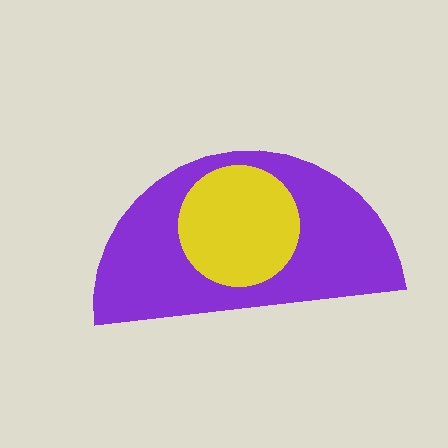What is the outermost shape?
The purple semicircle.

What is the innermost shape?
The yellow circle.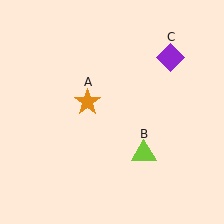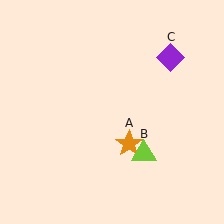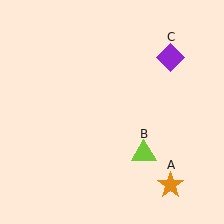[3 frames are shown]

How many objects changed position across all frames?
1 object changed position: orange star (object A).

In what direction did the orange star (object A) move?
The orange star (object A) moved down and to the right.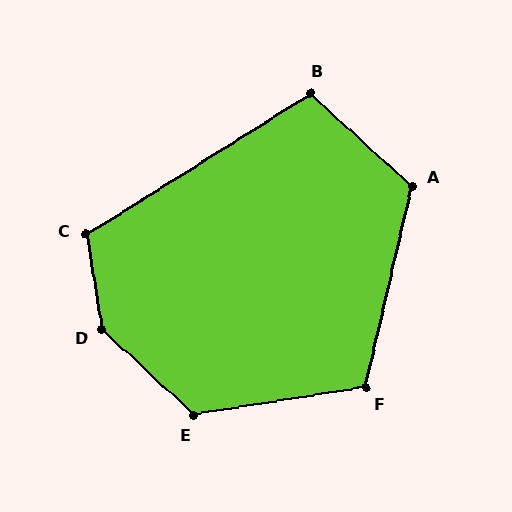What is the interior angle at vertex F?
Approximately 112 degrees (obtuse).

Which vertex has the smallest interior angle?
B, at approximately 106 degrees.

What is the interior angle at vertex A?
Approximately 119 degrees (obtuse).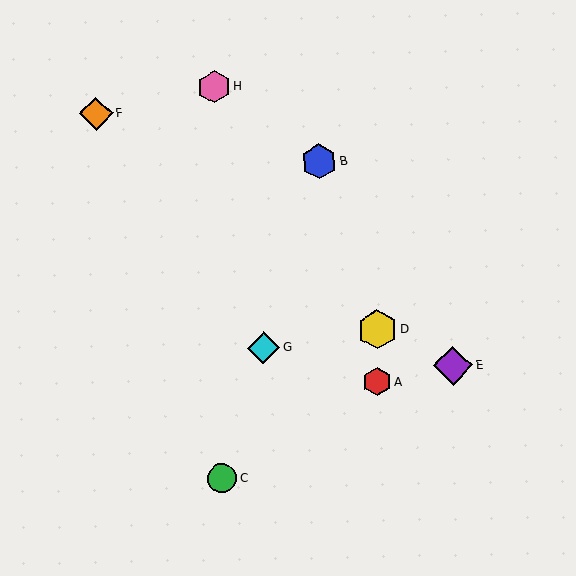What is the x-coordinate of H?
Object H is at x≈214.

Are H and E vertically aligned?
No, H is at x≈214 and E is at x≈453.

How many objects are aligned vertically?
2 objects (C, H) are aligned vertically.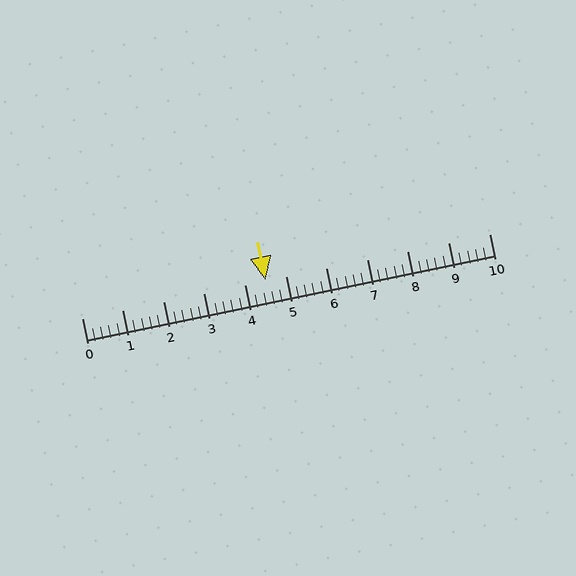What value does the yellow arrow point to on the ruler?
The yellow arrow points to approximately 4.5.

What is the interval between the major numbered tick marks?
The major tick marks are spaced 1 units apart.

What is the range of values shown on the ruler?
The ruler shows values from 0 to 10.